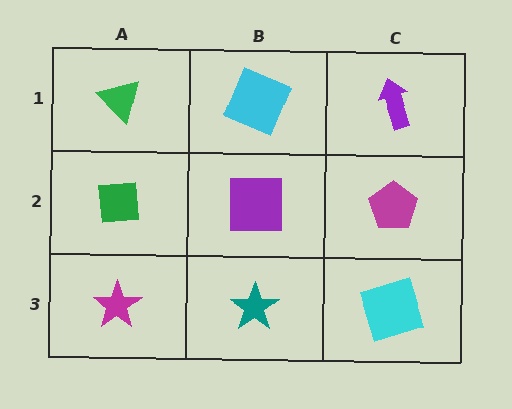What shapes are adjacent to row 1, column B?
A purple square (row 2, column B), a green triangle (row 1, column A), a purple arrow (row 1, column C).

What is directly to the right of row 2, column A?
A purple square.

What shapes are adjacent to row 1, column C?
A magenta pentagon (row 2, column C), a cyan square (row 1, column B).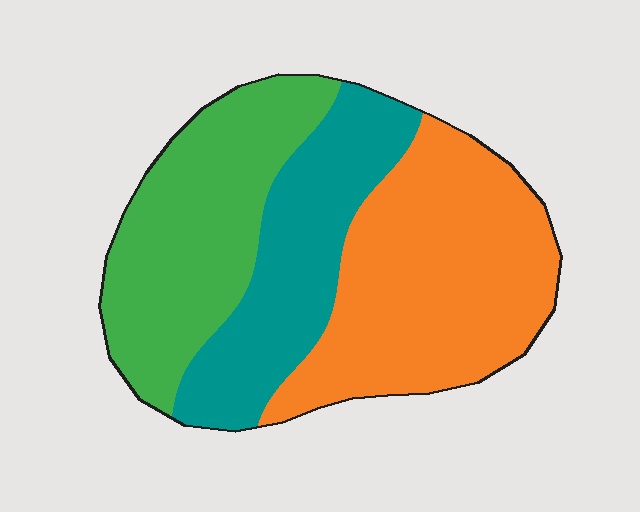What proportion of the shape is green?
Green covers around 30% of the shape.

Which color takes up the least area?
Teal, at roughly 25%.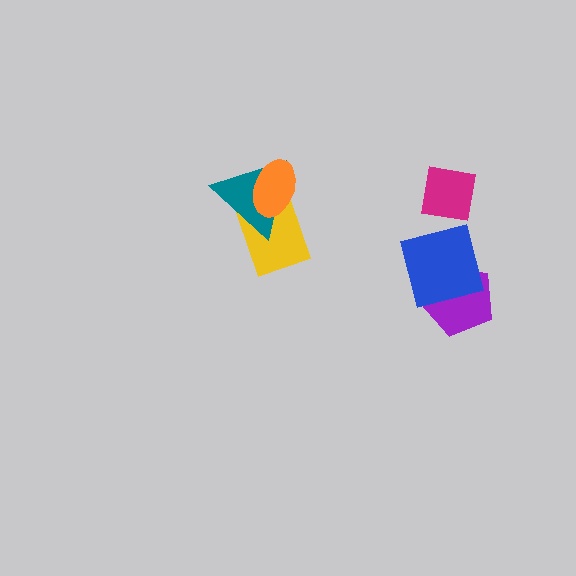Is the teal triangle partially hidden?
Yes, it is partially covered by another shape.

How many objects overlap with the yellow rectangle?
2 objects overlap with the yellow rectangle.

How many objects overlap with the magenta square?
1 object overlaps with the magenta square.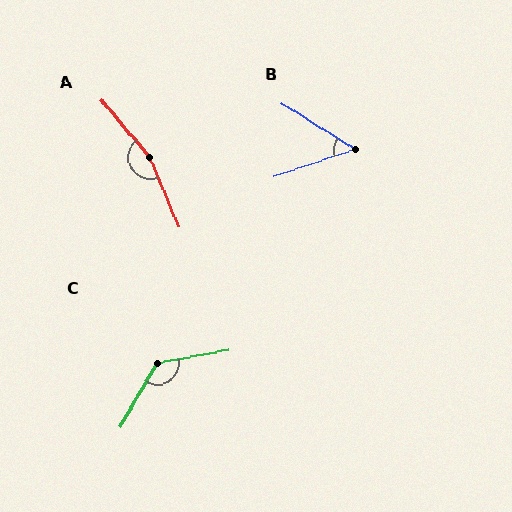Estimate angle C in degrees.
Approximately 131 degrees.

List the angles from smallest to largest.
B (50°), C (131°), A (163°).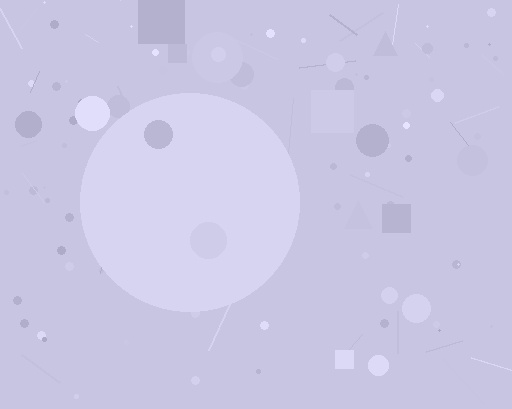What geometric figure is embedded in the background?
A circle is embedded in the background.